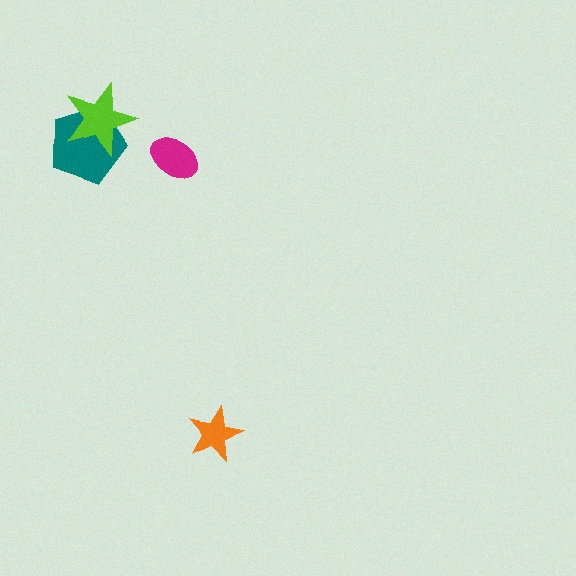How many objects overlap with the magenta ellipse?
0 objects overlap with the magenta ellipse.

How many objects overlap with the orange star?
0 objects overlap with the orange star.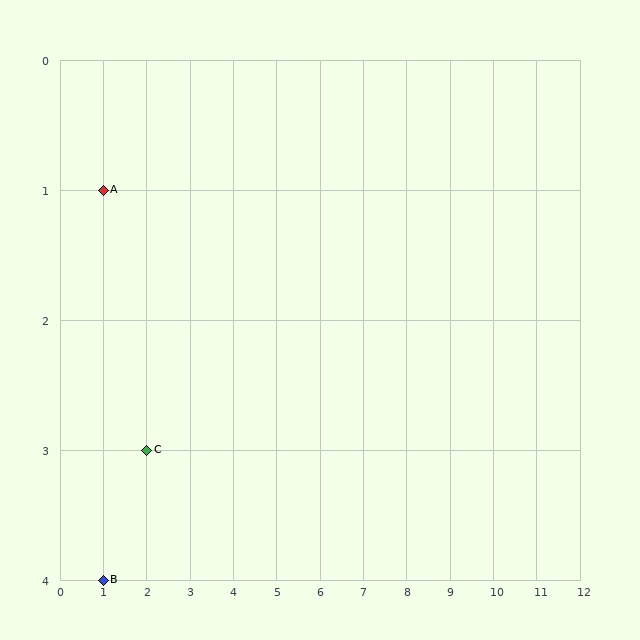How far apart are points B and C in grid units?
Points B and C are 1 column and 1 row apart (about 1.4 grid units diagonally).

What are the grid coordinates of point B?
Point B is at grid coordinates (1, 4).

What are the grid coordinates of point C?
Point C is at grid coordinates (2, 3).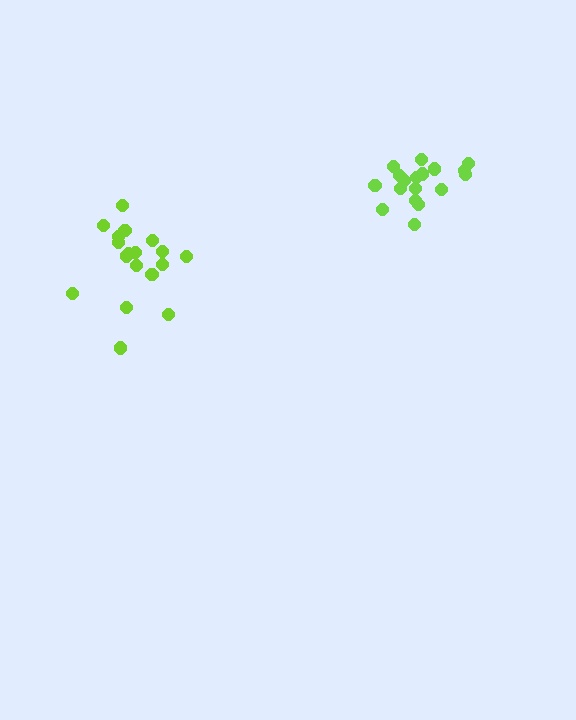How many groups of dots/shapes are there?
There are 2 groups.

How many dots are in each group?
Group 1: 18 dots, Group 2: 18 dots (36 total).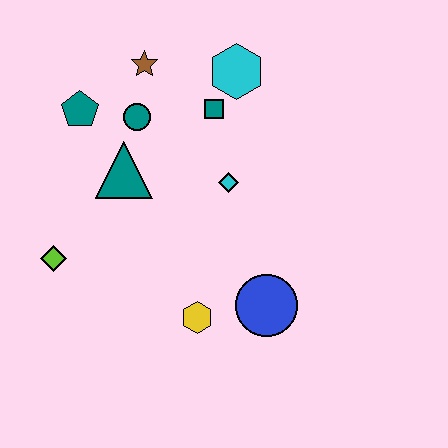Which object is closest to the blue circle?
The yellow hexagon is closest to the blue circle.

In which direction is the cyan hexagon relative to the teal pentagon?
The cyan hexagon is to the right of the teal pentagon.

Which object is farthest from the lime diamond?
The cyan hexagon is farthest from the lime diamond.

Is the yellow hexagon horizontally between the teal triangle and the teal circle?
No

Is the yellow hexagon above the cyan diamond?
No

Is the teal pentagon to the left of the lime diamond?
No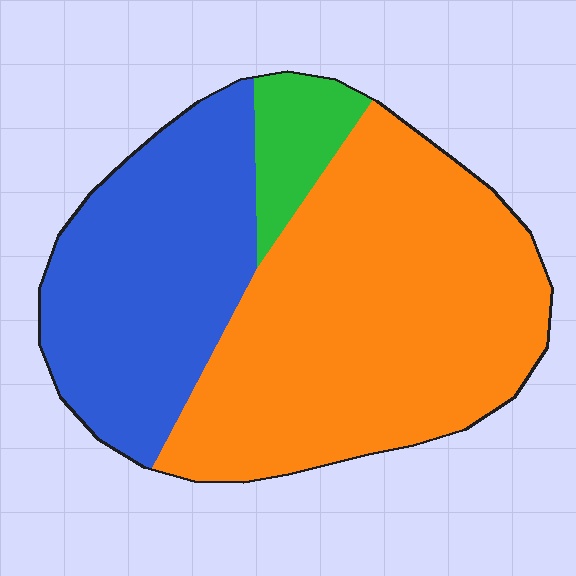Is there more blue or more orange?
Orange.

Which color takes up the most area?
Orange, at roughly 55%.